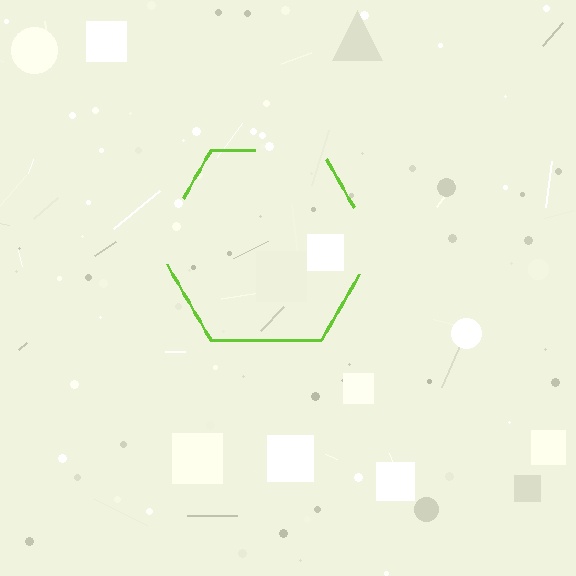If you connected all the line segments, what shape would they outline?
They would outline a hexagon.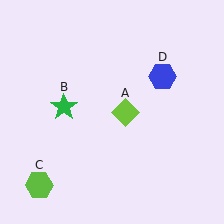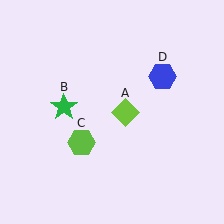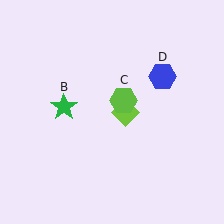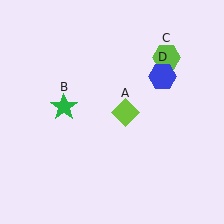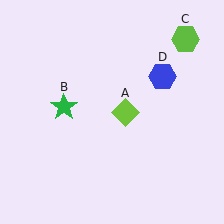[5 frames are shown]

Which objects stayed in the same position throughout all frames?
Lime diamond (object A) and green star (object B) and blue hexagon (object D) remained stationary.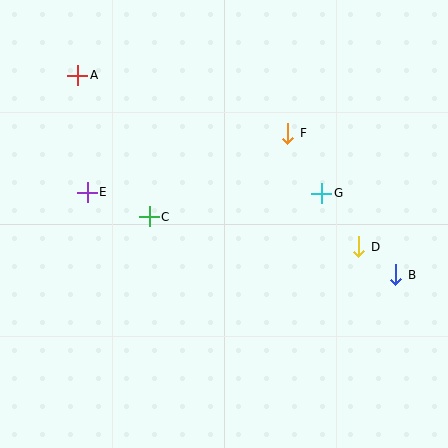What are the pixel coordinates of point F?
Point F is at (288, 133).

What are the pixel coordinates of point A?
Point A is at (78, 75).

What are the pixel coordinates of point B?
Point B is at (396, 275).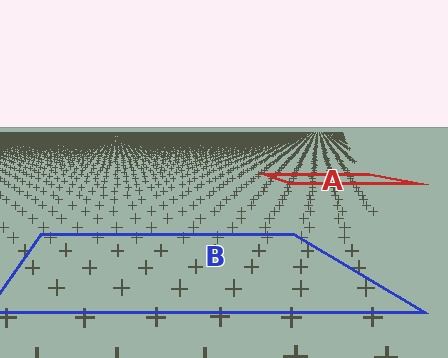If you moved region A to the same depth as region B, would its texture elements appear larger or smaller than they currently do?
They would appear larger. At a closer depth, the same texture elements are projected at a bigger on-screen size.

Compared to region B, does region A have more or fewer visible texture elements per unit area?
Region A has more texture elements per unit area — they are packed more densely because it is farther away.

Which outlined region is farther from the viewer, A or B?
Region A is farther from the viewer — the texture elements inside it appear smaller and more densely packed.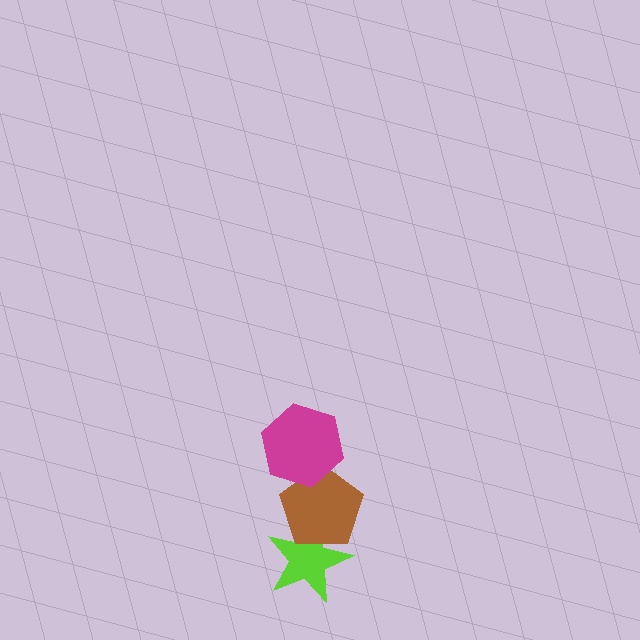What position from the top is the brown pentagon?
The brown pentagon is 2nd from the top.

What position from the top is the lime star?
The lime star is 3rd from the top.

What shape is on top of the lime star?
The brown pentagon is on top of the lime star.